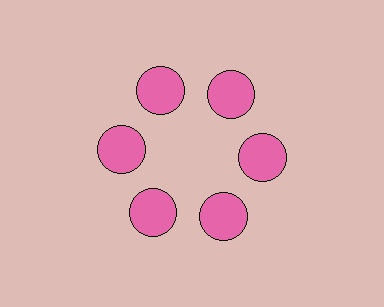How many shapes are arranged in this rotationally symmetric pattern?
There are 6 shapes, arranged in 6 groups of 1.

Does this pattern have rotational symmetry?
Yes, this pattern has 6-fold rotational symmetry. It looks the same after rotating 60 degrees around the center.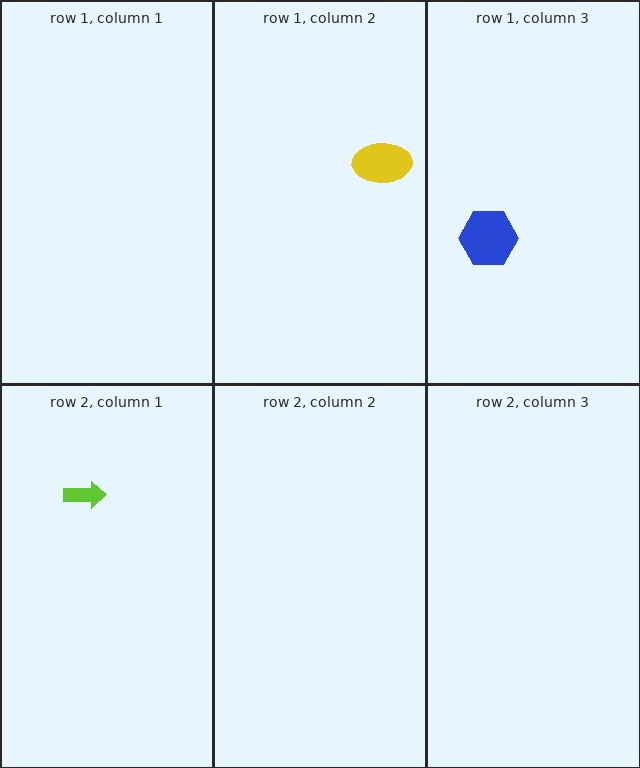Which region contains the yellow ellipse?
The row 1, column 2 region.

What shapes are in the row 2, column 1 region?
The lime arrow.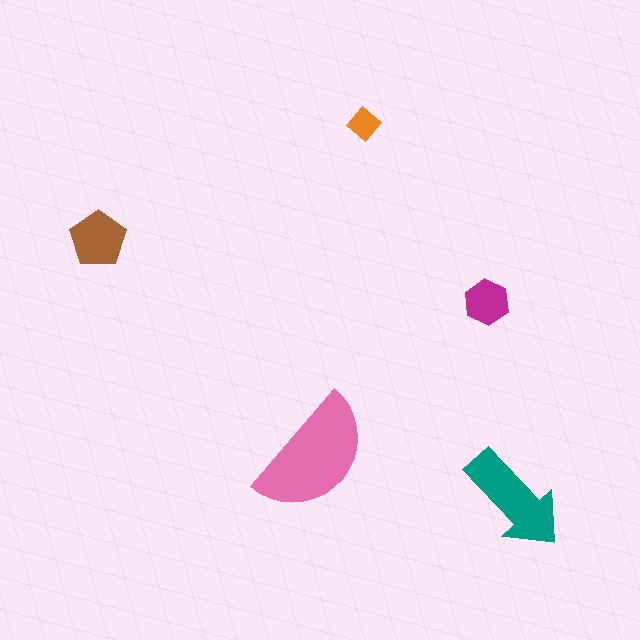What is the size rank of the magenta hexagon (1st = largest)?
4th.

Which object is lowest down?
The teal arrow is bottommost.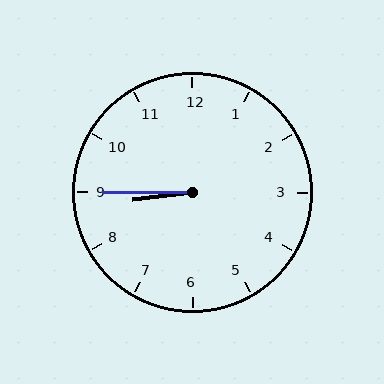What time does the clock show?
8:45.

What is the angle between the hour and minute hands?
Approximately 8 degrees.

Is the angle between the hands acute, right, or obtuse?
It is acute.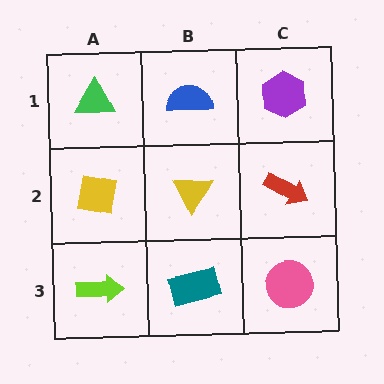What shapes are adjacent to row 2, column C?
A purple hexagon (row 1, column C), a pink circle (row 3, column C), a yellow triangle (row 2, column B).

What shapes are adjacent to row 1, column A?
A yellow square (row 2, column A), a blue semicircle (row 1, column B).